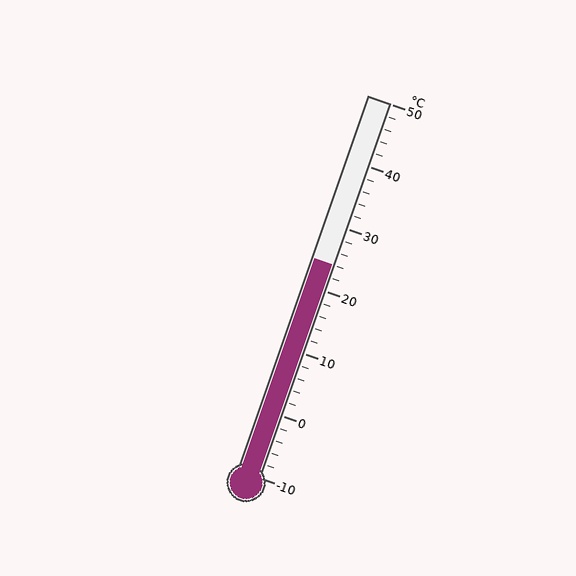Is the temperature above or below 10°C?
The temperature is above 10°C.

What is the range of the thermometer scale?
The thermometer scale ranges from -10°C to 50°C.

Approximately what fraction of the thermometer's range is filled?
The thermometer is filled to approximately 55% of its range.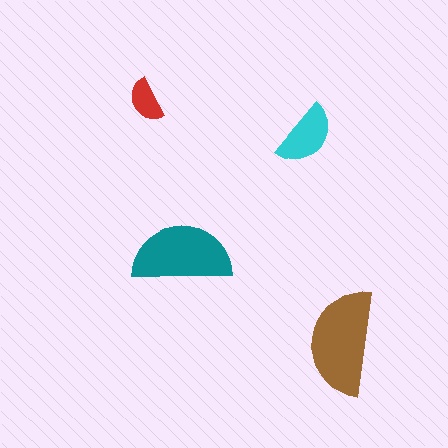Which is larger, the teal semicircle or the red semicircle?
The teal one.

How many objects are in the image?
There are 4 objects in the image.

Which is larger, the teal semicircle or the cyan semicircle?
The teal one.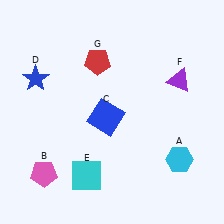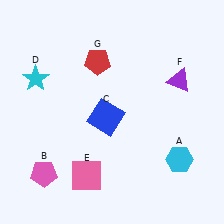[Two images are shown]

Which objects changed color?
D changed from blue to cyan. E changed from cyan to pink.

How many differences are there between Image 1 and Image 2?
There are 2 differences between the two images.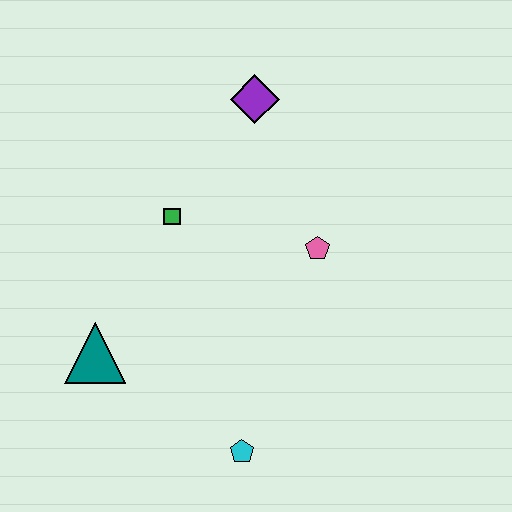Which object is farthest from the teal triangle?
The purple diamond is farthest from the teal triangle.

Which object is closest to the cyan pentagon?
The teal triangle is closest to the cyan pentagon.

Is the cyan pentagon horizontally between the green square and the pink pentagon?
Yes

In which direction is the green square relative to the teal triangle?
The green square is above the teal triangle.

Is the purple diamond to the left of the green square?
No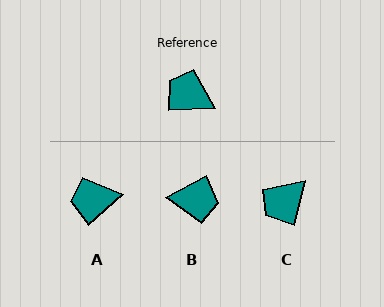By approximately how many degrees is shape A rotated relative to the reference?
Approximately 38 degrees counter-clockwise.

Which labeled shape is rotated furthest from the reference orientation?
B, about 156 degrees away.